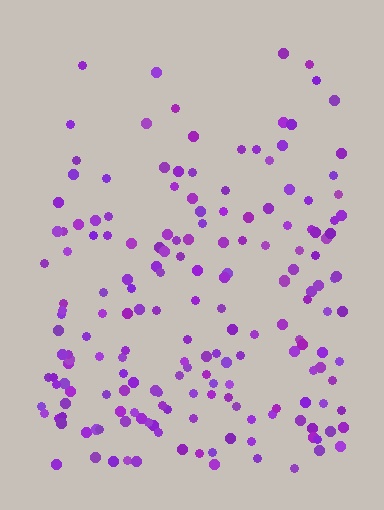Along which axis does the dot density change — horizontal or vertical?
Vertical.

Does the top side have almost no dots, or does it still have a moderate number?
Still a moderate number, just noticeably fewer than the bottom.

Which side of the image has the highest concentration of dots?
The bottom.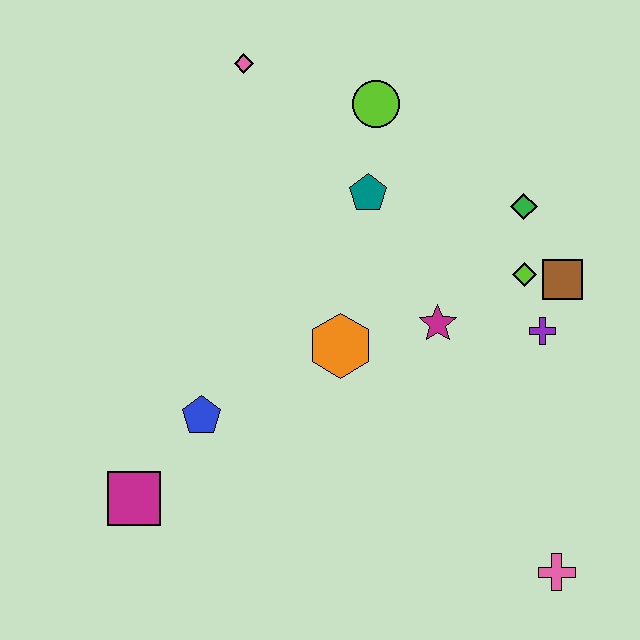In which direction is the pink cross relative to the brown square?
The pink cross is below the brown square.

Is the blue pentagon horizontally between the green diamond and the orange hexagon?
No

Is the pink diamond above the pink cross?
Yes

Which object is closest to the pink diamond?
The lime circle is closest to the pink diamond.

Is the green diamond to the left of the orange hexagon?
No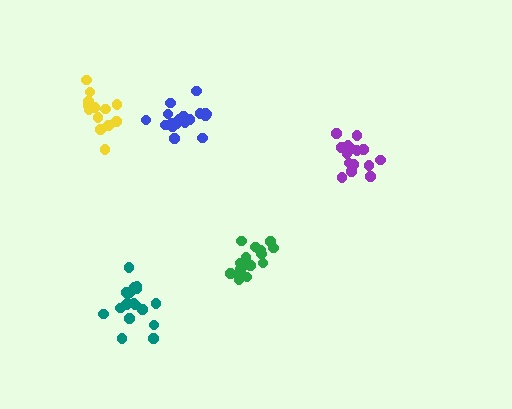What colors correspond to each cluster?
The clusters are colored: purple, blue, green, teal, yellow.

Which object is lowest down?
The teal cluster is bottommost.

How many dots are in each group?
Group 1: 15 dots, Group 2: 18 dots, Group 3: 17 dots, Group 4: 18 dots, Group 5: 13 dots (81 total).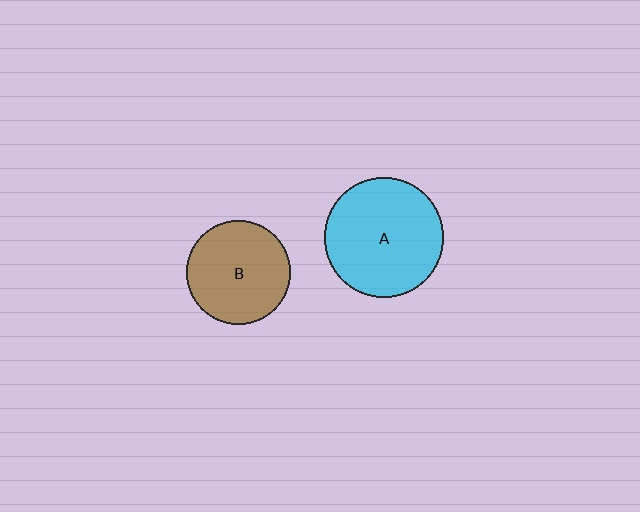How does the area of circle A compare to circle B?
Approximately 1.3 times.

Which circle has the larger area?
Circle A (cyan).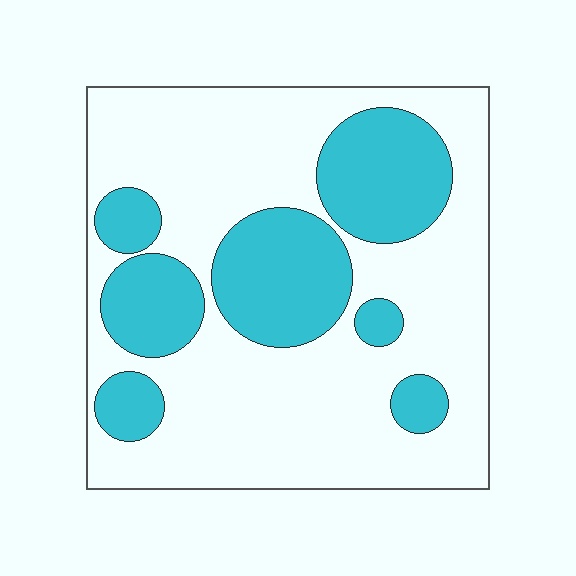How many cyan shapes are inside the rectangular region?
7.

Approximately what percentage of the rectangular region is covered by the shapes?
Approximately 30%.